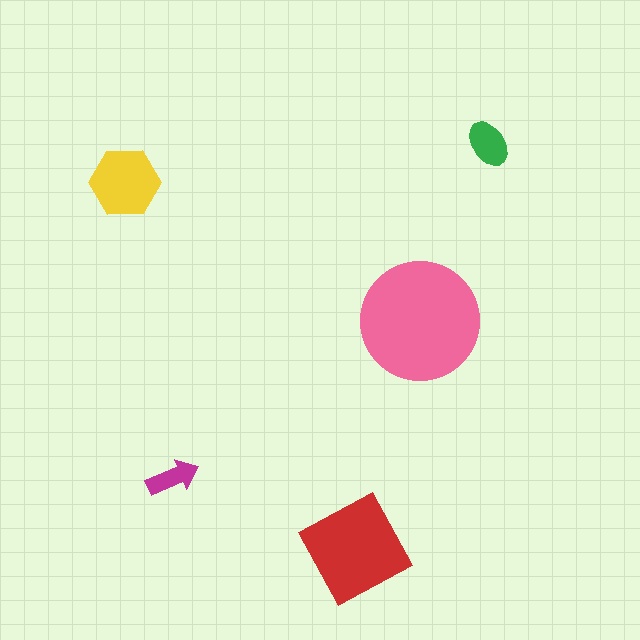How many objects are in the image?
There are 5 objects in the image.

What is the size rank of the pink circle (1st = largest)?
1st.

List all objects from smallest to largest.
The magenta arrow, the green ellipse, the yellow hexagon, the red diamond, the pink circle.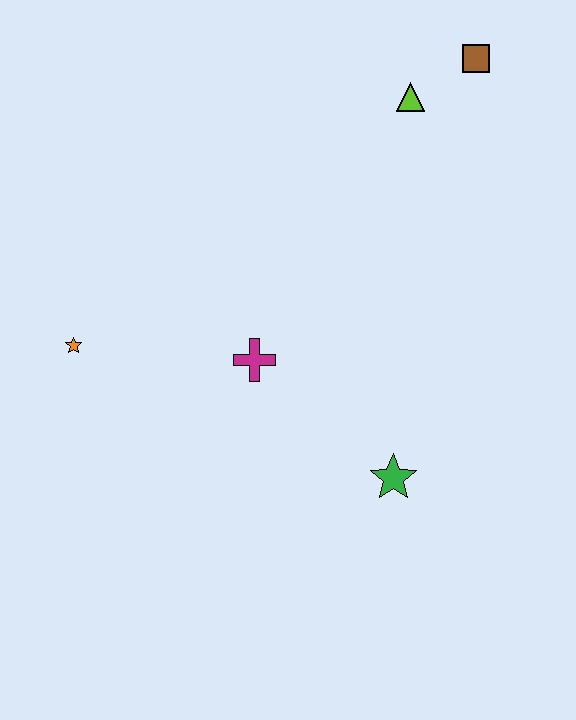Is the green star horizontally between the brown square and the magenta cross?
Yes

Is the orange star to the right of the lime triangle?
No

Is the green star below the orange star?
Yes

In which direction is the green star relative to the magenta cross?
The green star is to the right of the magenta cross.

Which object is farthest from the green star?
The brown square is farthest from the green star.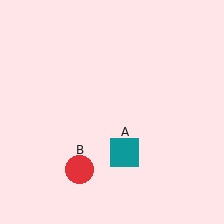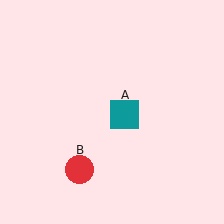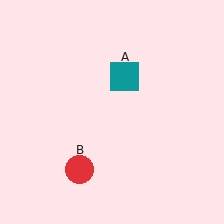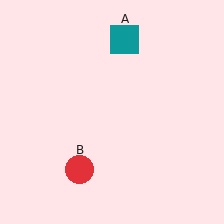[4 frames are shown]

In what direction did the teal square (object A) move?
The teal square (object A) moved up.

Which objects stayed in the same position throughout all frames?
Red circle (object B) remained stationary.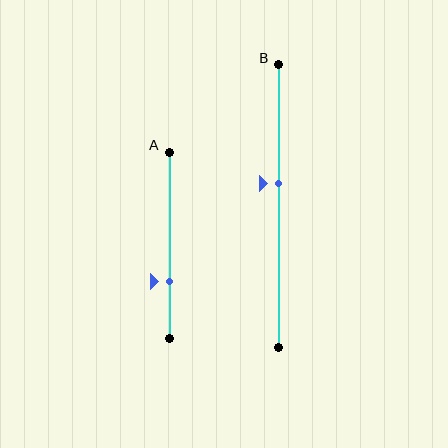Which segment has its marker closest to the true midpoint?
Segment B has its marker closest to the true midpoint.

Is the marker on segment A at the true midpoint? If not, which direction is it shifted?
No, the marker on segment A is shifted downward by about 20% of the segment length.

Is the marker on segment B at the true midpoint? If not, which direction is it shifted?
No, the marker on segment B is shifted upward by about 8% of the segment length.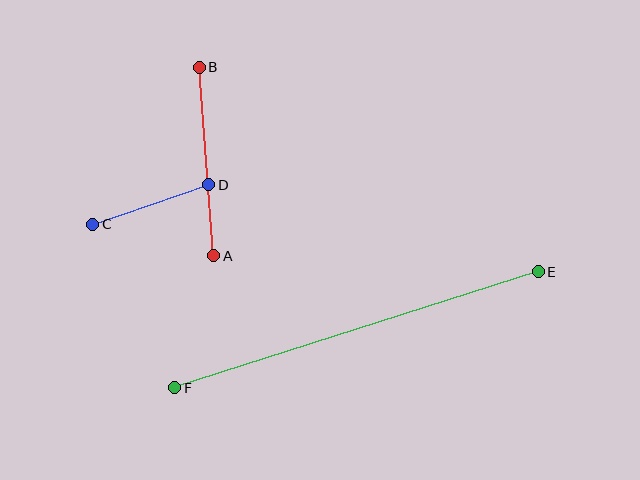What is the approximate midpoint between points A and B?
The midpoint is at approximately (207, 162) pixels.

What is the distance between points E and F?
The distance is approximately 381 pixels.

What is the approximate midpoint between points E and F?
The midpoint is at approximately (356, 330) pixels.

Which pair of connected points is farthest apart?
Points E and F are farthest apart.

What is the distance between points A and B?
The distance is approximately 189 pixels.